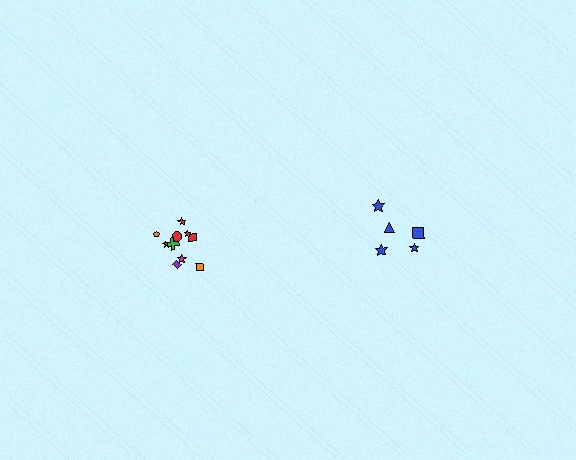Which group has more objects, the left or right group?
The left group.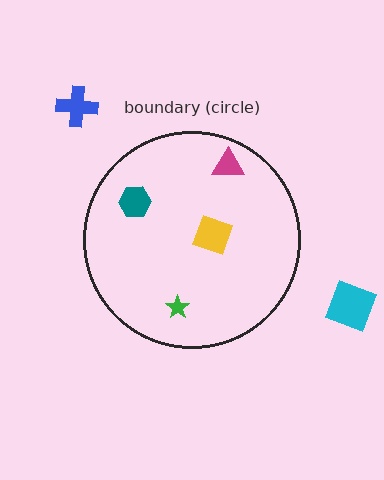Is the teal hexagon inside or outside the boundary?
Inside.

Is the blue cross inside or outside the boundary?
Outside.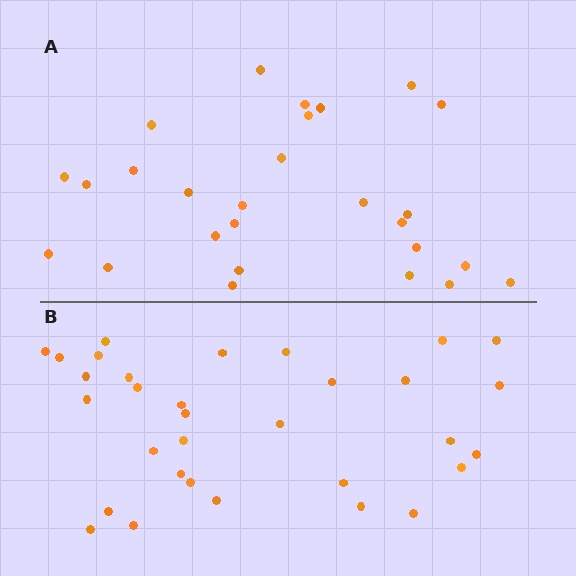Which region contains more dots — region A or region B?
Region B (the bottom region) has more dots.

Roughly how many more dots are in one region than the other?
Region B has about 5 more dots than region A.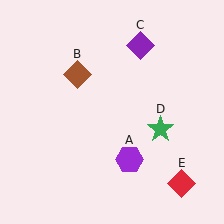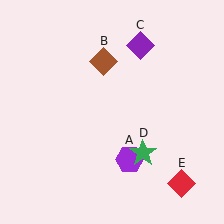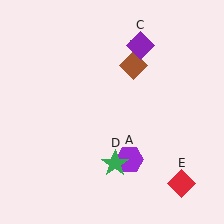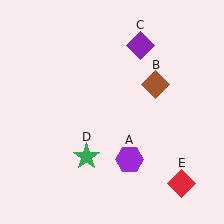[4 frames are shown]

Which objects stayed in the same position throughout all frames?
Purple hexagon (object A) and purple diamond (object C) and red diamond (object E) remained stationary.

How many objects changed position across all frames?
2 objects changed position: brown diamond (object B), green star (object D).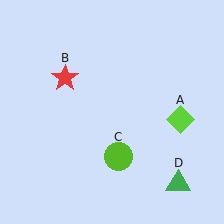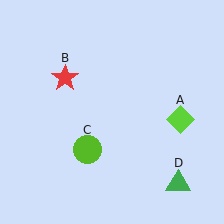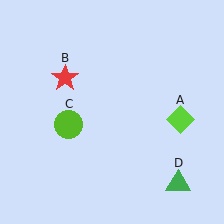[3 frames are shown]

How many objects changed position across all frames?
1 object changed position: lime circle (object C).